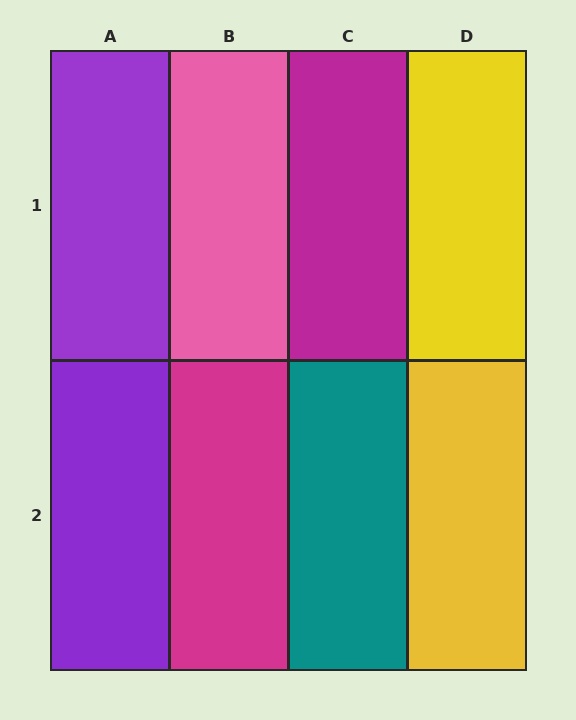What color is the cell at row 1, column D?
Yellow.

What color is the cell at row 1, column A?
Purple.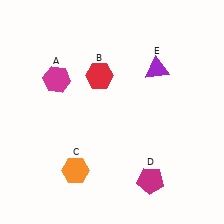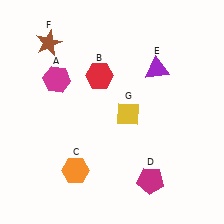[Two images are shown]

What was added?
A brown star (F), a yellow diamond (G) were added in Image 2.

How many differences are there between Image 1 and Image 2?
There are 2 differences between the two images.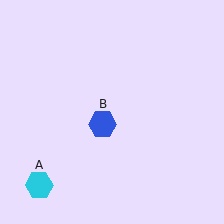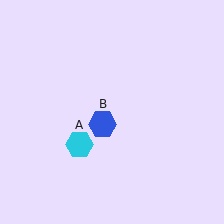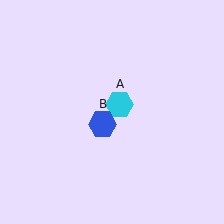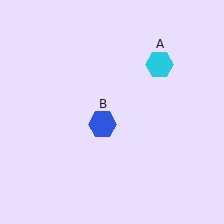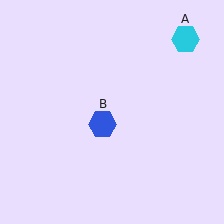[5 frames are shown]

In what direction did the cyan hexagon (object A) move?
The cyan hexagon (object A) moved up and to the right.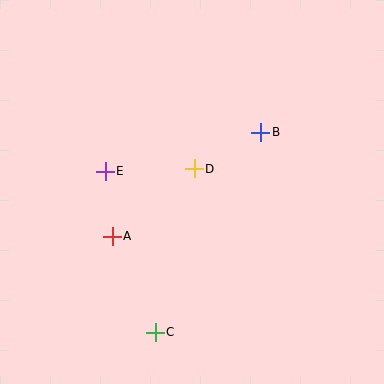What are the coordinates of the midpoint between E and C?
The midpoint between E and C is at (130, 252).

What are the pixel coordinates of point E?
Point E is at (105, 171).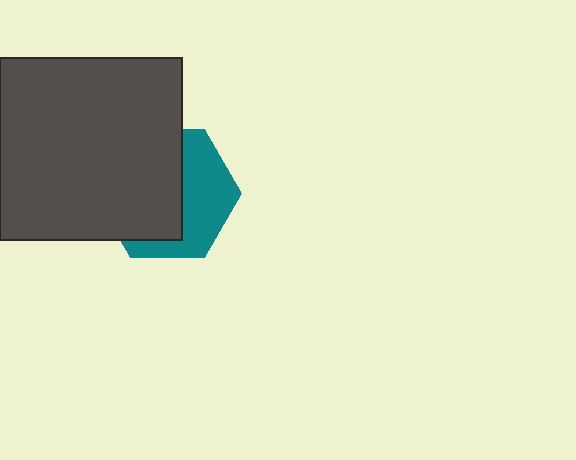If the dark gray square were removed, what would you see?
You would see the complete teal hexagon.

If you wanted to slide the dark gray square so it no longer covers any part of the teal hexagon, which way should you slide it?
Slide it left — that is the most direct way to separate the two shapes.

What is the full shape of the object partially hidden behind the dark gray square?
The partially hidden object is a teal hexagon.